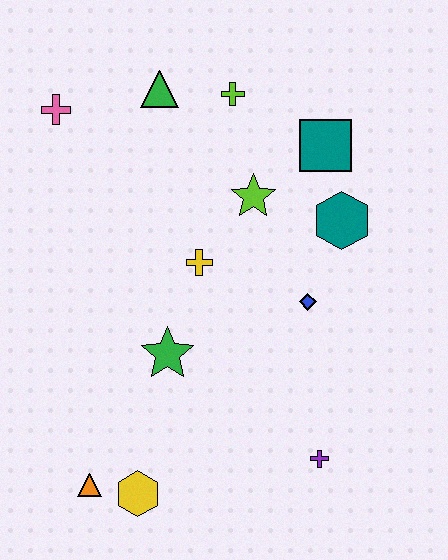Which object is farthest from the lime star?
The orange triangle is farthest from the lime star.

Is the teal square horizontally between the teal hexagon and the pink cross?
Yes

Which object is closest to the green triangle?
The lime cross is closest to the green triangle.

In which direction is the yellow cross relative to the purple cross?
The yellow cross is above the purple cross.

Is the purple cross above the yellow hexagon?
Yes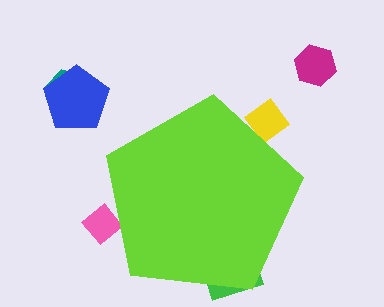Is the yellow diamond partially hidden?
Yes, the yellow diamond is partially hidden behind the lime pentagon.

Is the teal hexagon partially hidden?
No, the teal hexagon is fully visible.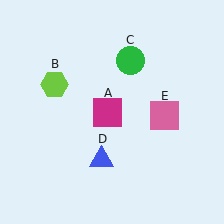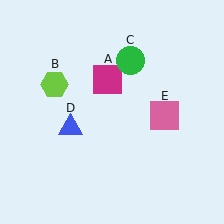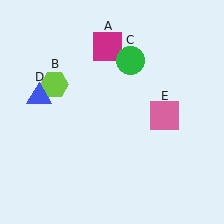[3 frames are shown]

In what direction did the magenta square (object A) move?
The magenta square (object A) moved up.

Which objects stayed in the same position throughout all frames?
Lime hexagon (object B) and green circle (object C) and pink square (object E) remained stationary.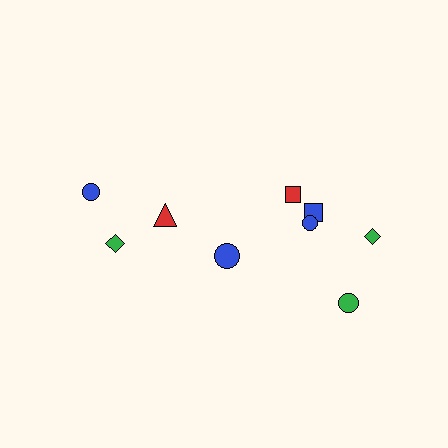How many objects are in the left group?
There are 3 objects.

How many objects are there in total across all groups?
There are 9 objects.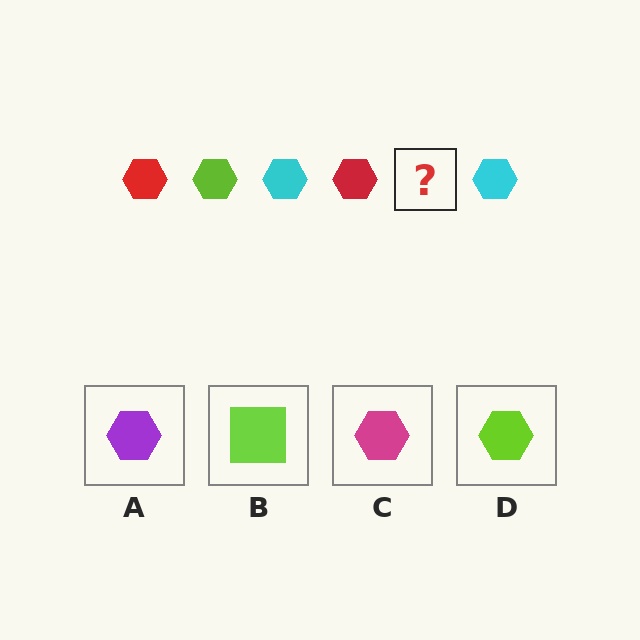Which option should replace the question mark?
Option D.